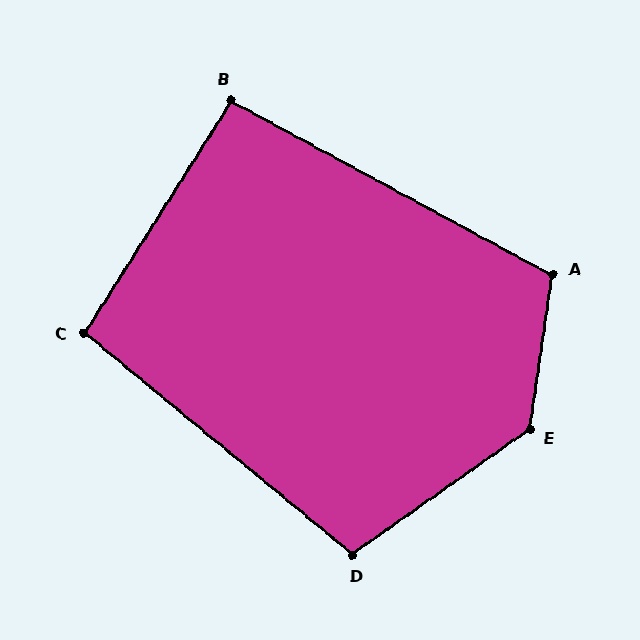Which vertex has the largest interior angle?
E, at approximately 133 degrees.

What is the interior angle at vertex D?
Approximately 105 degrees (obtuse).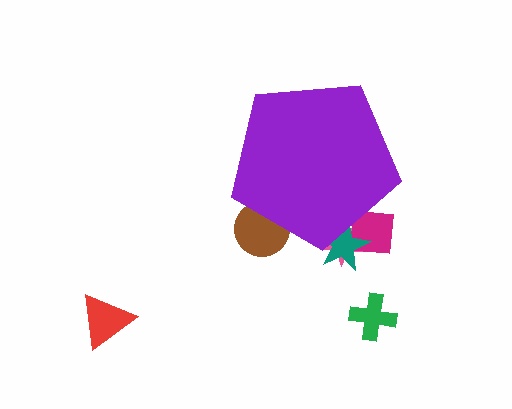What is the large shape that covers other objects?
A purple pentagon.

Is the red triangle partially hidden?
No, the red triangle is fully visible.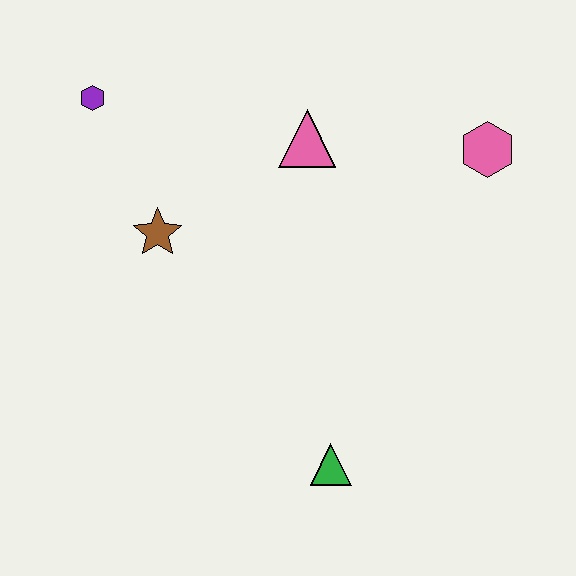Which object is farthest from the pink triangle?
The green triangle is farthest from the pink triangle.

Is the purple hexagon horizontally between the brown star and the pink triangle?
No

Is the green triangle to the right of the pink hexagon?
No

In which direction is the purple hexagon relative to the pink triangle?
The purple hexagon is to the left of the pink triangle.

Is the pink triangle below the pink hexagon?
No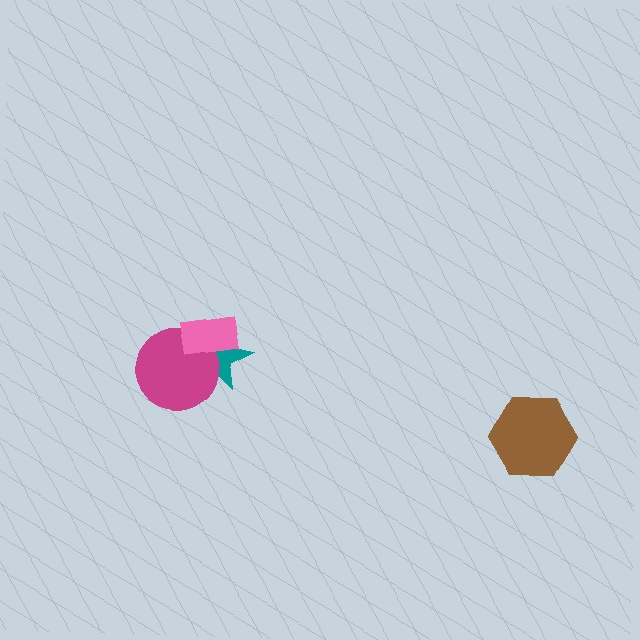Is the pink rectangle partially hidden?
No, no other shape covers it.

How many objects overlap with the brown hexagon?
0 objects overlap with the brown hexagon.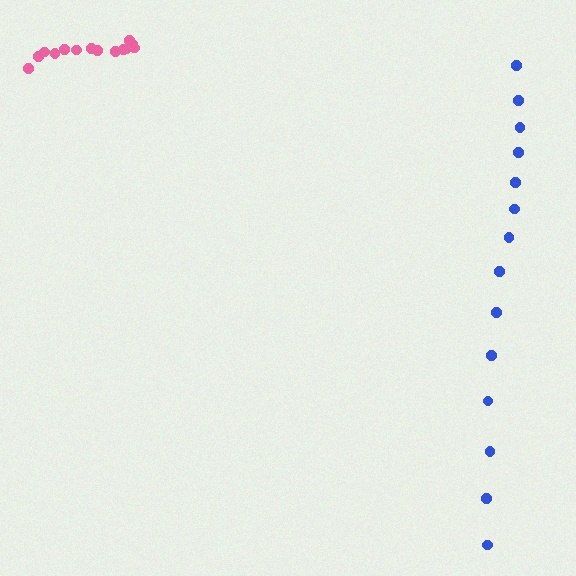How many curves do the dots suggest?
There are 2 distinct paths.